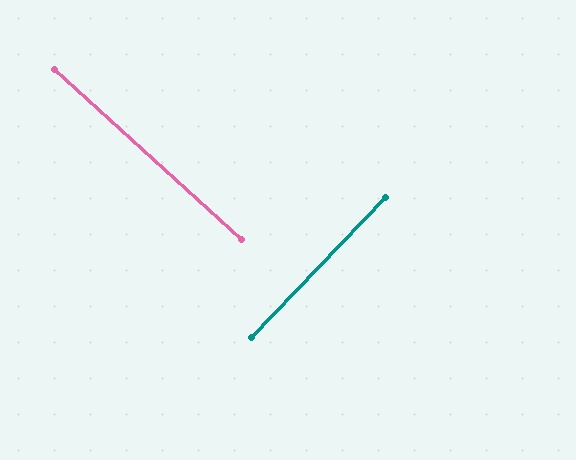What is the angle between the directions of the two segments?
Approximately 89 degrees.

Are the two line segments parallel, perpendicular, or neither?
Perpendicular — they meet at approximately 89°.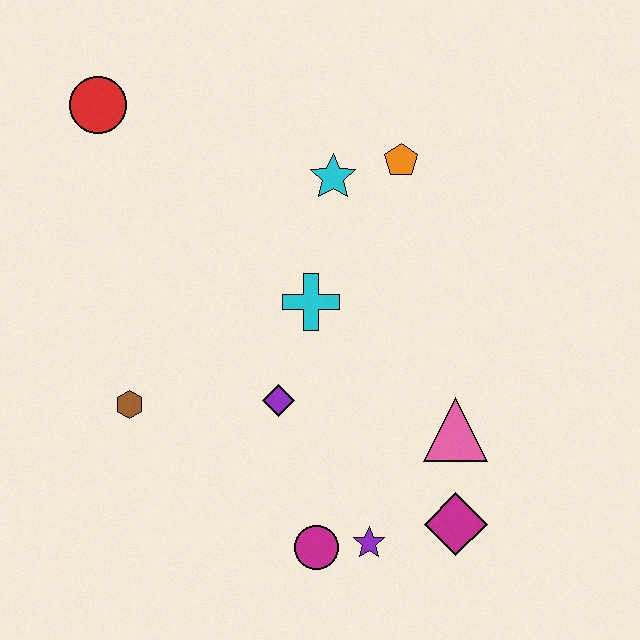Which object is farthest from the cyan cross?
The red circle is farthest from the cyan cross.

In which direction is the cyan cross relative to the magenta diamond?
The cyan cross is above the magenta diamond.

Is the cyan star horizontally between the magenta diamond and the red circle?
Yes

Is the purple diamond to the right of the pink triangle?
No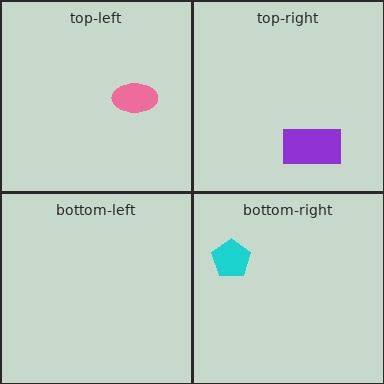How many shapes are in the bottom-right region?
1.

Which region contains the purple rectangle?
The top-right region.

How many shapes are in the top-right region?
1.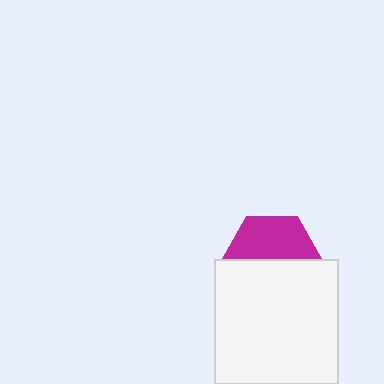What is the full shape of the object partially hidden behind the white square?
The partially hidden object is a magenta hexagon.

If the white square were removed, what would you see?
You would see the complete magenta hexagon.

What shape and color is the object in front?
The object in front is a white square.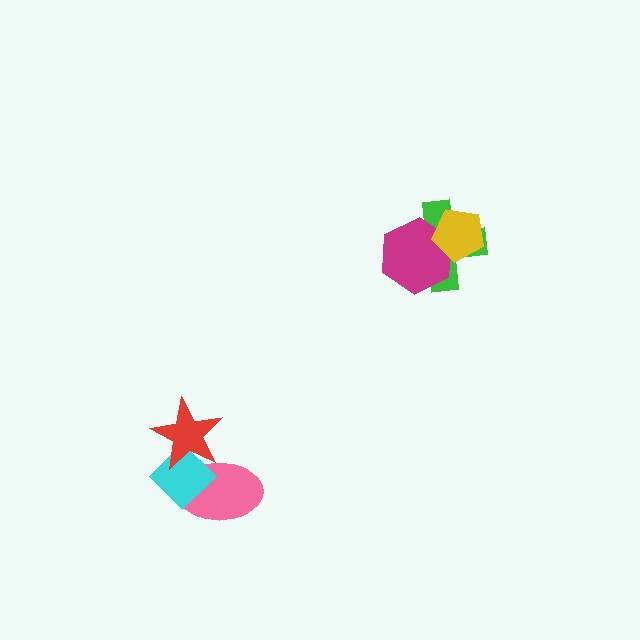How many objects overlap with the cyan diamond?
2 objects overlap with the cyan diamond.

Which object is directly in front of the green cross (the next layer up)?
The magenta hexagon is directly in front of the green cross.